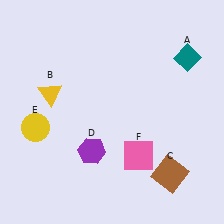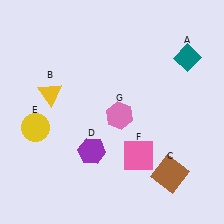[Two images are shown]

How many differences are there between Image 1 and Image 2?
There is 1 difference between the two images.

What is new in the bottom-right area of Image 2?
A pink hexagon (G) was added in the bottom-right area of Image 2.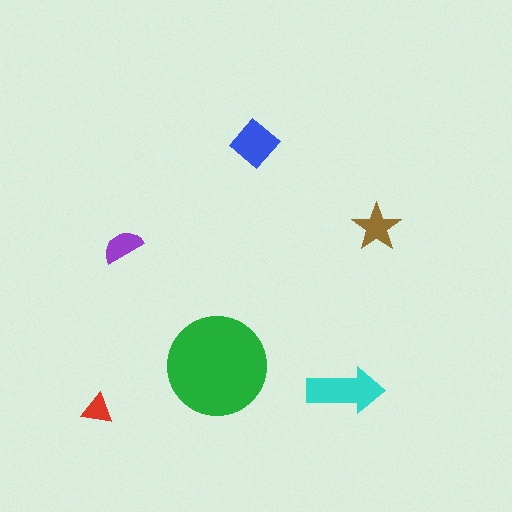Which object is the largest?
The green circle.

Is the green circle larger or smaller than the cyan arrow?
Larger.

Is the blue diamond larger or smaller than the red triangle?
Larger.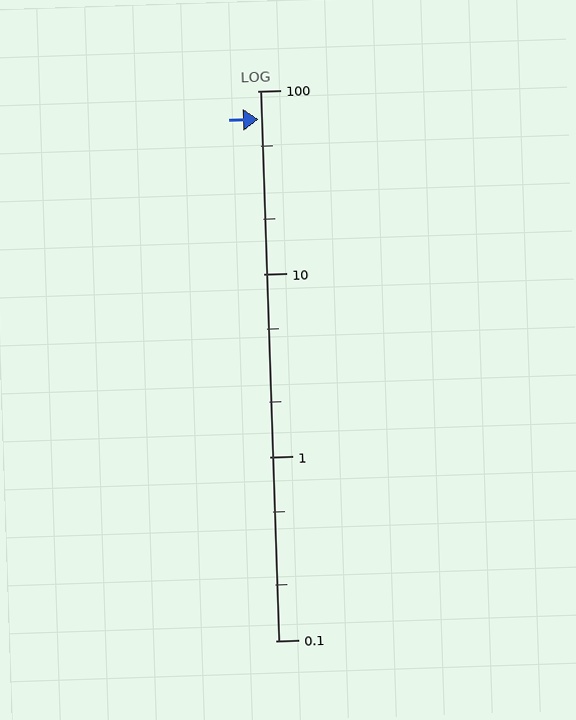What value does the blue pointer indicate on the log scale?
The pointer indicates approximately 70.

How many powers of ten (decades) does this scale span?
The scale spans 3 decades, from 0.1 to 100.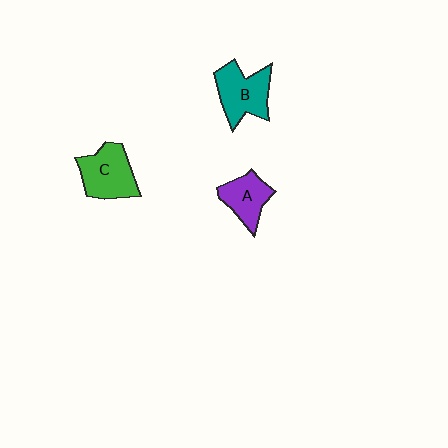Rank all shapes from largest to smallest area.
From largest to smallest: C (green), B (teal), A (purple).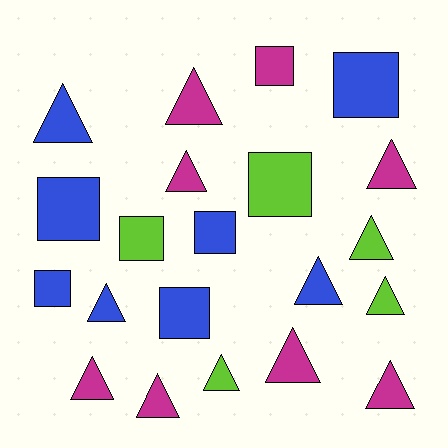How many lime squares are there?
There are 2 lime squares.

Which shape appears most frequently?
Triangle, with 13 objects.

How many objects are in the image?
There are 21 objects.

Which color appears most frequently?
Blue, with 8 objects.